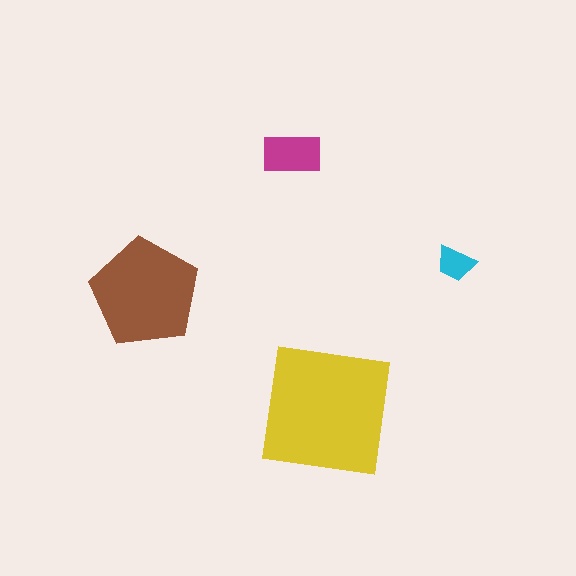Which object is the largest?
The yellow square.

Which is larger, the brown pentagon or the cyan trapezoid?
The brown pentagon.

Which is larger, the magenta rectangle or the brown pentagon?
The brown pentagon.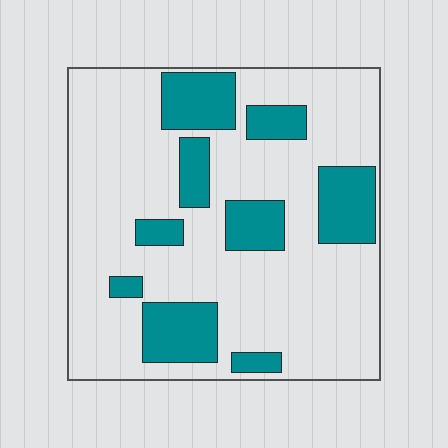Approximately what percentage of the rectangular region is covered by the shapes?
Approximately 25%.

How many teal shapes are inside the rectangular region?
9.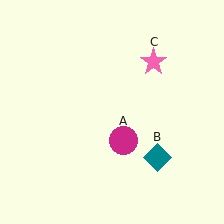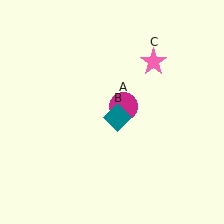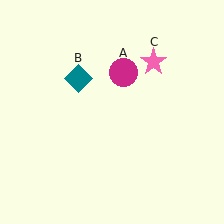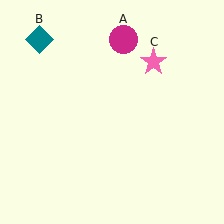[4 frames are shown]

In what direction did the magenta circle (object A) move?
The magenta circle (object A) moved up.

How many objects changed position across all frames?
2 objects changed position: magenta circle (object A), teal diamond (object B).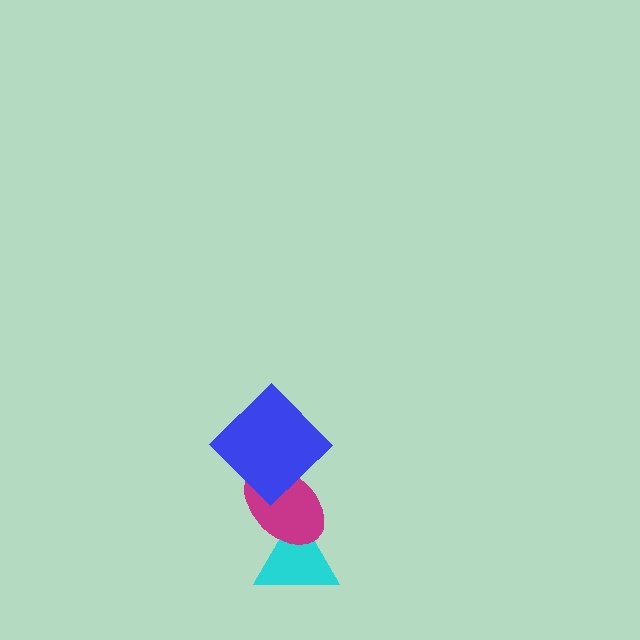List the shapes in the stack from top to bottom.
From top to bottom: the blue diamond, the magenta ellipse, the cyan triangle.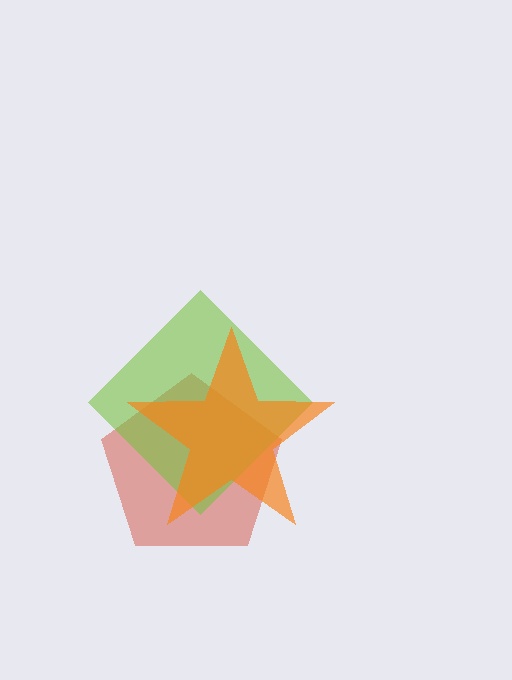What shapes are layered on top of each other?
The layered shapes are: a red pentagon, a lime diamond, an orange star.